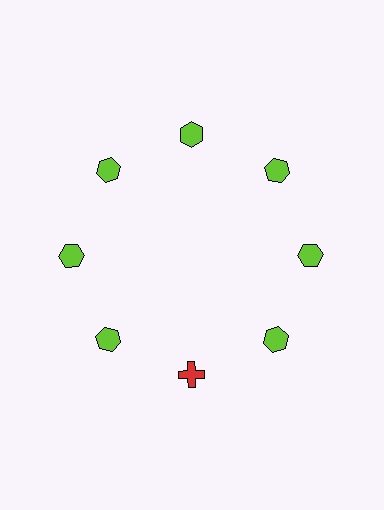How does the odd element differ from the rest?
It differs in both color (red instead of lime) and shape (cross instead of hexagon).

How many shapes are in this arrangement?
There are 8 shapes arranged in a ring pattern.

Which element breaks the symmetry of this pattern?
The red cross at roughly the 6 o'clock position breaks the symmetry. All other shapes are lime hexagons.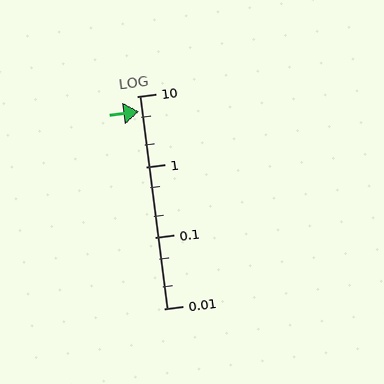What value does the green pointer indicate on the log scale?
The pointer indicates approximately 6.1.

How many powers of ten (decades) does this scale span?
The scale spans 3 decades, from 0.01 to 10.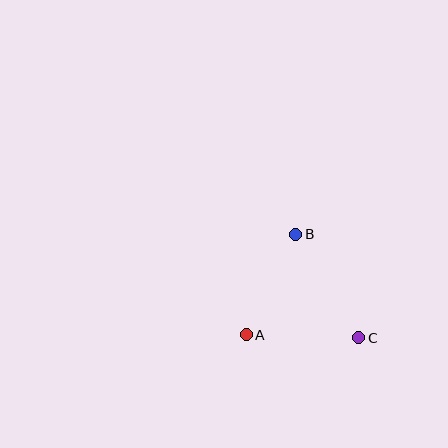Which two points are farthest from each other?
Points B and C are farthest from each other.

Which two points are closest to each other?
Points A and B are closest to each other.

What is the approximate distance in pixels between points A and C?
The distance between A and C is approximately 113 pixels.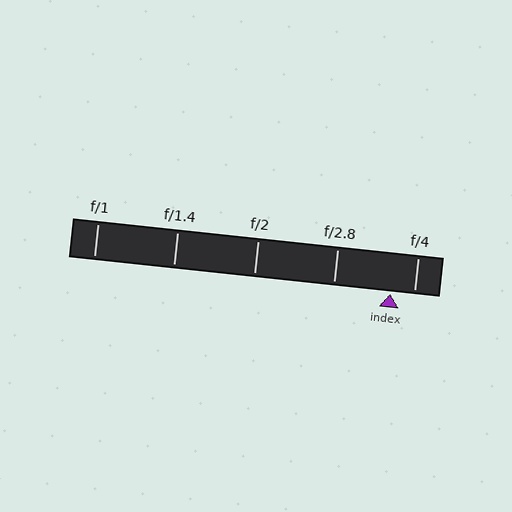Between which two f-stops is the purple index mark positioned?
The index mark is between f/2.8 and f/4.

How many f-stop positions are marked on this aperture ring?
There are 5 f-stop positions marked.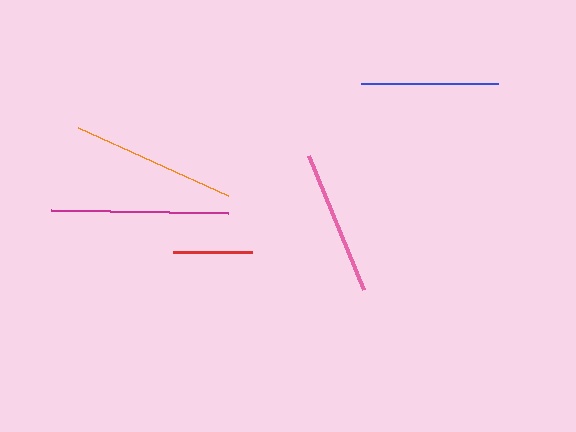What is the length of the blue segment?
The blue segment is approximately 138 pixels long.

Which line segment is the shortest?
The red line is the shortest at approximately 79 pixels.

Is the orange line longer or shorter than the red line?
The orange line is longer than the red line.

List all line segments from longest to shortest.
From longest to shortest: magenta, orange, pink, blue, red.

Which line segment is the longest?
The magenta line is the longest at approximately 177 pixels.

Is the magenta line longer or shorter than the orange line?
The magenta line is longer than the orange line.